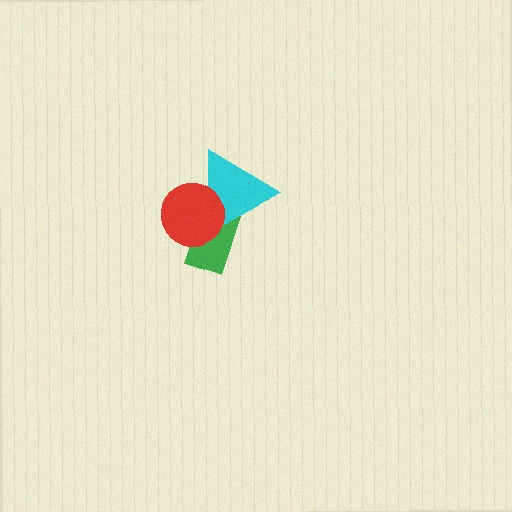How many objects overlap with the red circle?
2 objects overlap with the red circle.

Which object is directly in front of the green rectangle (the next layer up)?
The cyan triangle is directly in front of the green rectangle.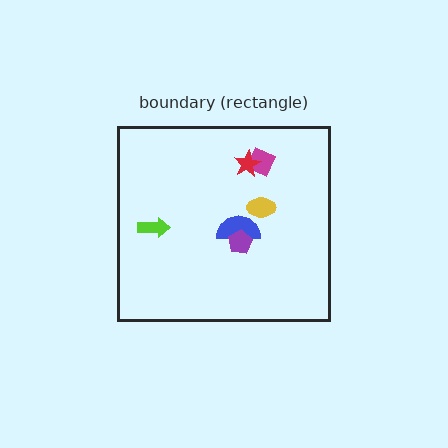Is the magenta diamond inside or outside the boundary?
Inside.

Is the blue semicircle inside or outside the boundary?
Inside.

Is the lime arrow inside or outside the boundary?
Inside.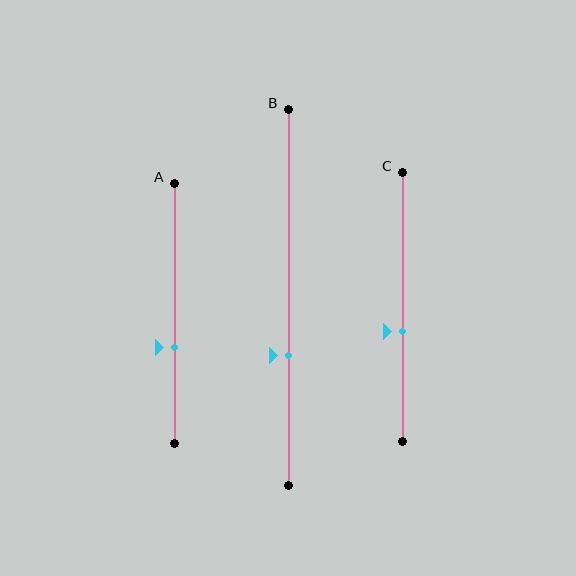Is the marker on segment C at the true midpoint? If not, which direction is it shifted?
No, the marker on segment C is shifted downward by about 9% of the segment length.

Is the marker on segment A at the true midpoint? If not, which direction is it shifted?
No, the marker on segment A is shifted downward by about 13% of the segment length.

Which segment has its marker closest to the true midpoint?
Segment C has its marker closest to the true midpoint.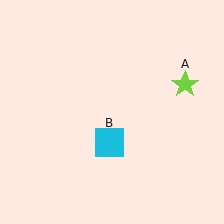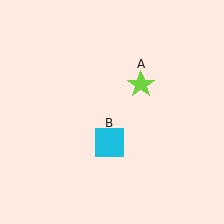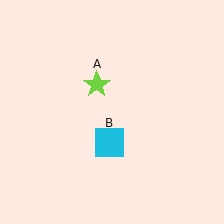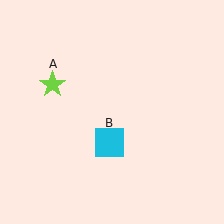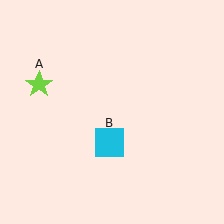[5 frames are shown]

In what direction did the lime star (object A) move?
The lime star (object A) moved left.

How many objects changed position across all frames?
1 object changed position: lime star (object A).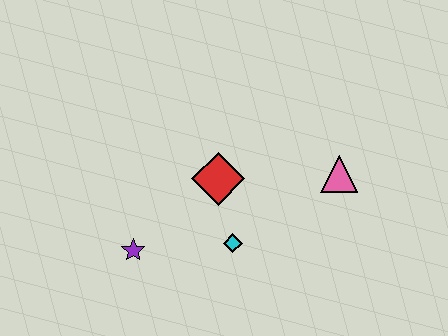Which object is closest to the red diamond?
The cyan diamond is closest to the red diamond.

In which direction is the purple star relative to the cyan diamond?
The purple star is to the left of the cyan diamond.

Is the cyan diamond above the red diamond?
No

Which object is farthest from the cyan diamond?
The pink triangle is farthest from the cyan diamond.